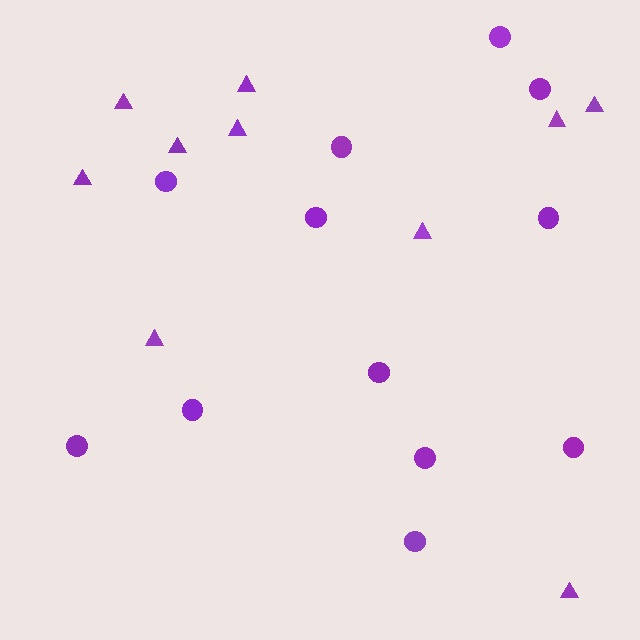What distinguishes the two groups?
There are 2 groups: one group of triangles (10) and one group of circles (12).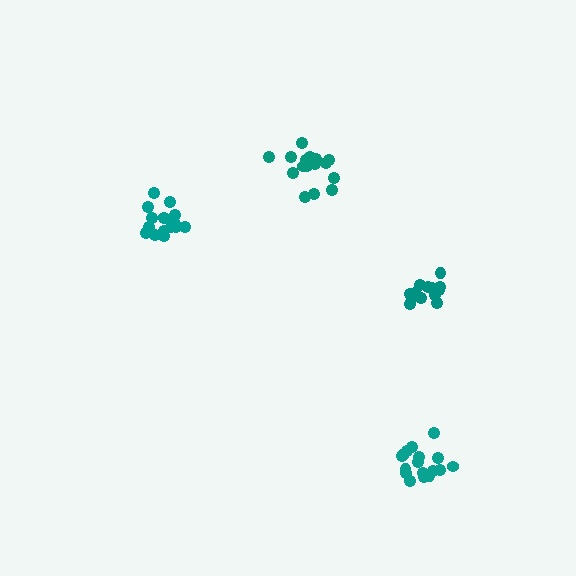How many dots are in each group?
Group 1: 14 dots, Group 2: 17 dots, Group 3: 17 dots, Group 4: 16 dots (64 total).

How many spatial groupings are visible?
There are 4 spatial groupings.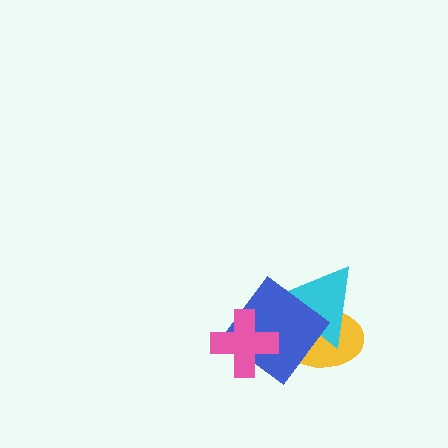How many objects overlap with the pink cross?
1 object overlaps with the pink cross.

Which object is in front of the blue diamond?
The pink cross is in front of the blue diamond.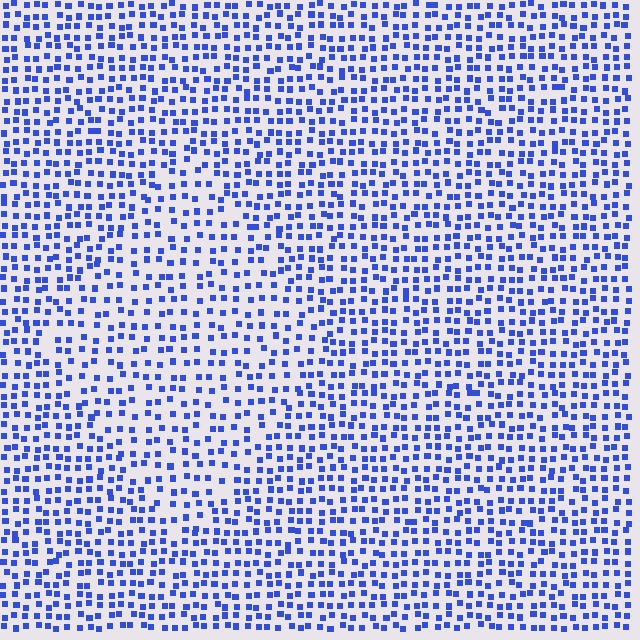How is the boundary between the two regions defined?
The boundary is defined by a change in element density (approximately 1.5x ratio). All elements are the same color, size, and shape.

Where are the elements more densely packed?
The elements are more densely packed outside the diamond boundary.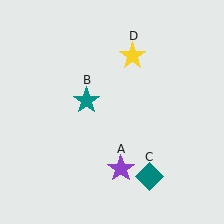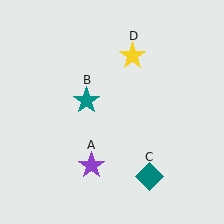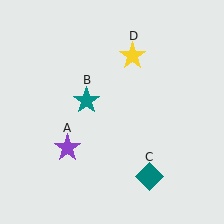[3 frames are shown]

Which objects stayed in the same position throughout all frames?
Teal star (object B) and teal diamond (object C) and yellow star (object D) remained stationary.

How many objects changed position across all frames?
1 object changed position: purple star (object A).